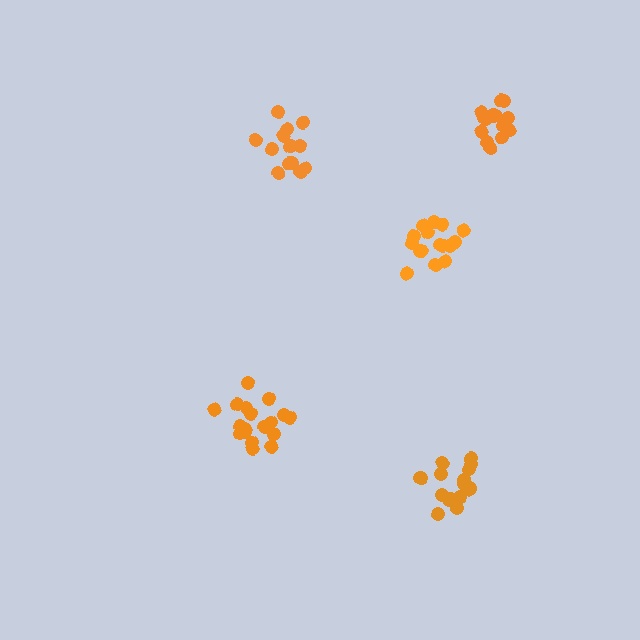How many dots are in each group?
Group 1: 18 dots, Group 2: 16 dots, Group 3: 15 dots, Group 4: 15 dots, Group 5: 13 dots (77 total).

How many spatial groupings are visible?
There are 5 spatial groupings.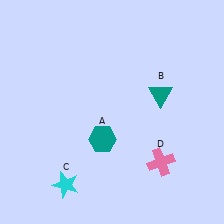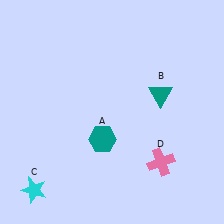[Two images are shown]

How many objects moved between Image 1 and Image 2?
1 object moved between the two images.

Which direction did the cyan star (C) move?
The cyan star (C) moved left.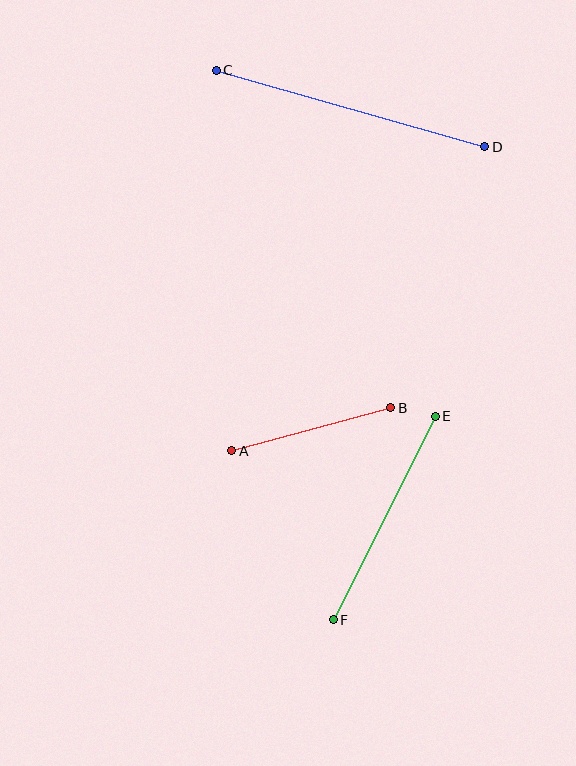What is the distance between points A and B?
The distance is approximately 165 pixels.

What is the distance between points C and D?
The distance is approximately 279 pixels.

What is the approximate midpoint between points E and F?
The midpoint is at approximately (384, 518) pixels.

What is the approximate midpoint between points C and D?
The midpoint is at approximately (350, 109) pixels.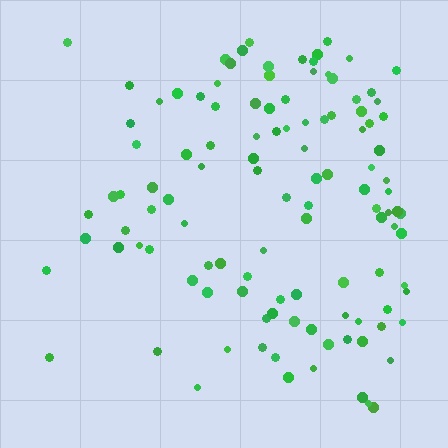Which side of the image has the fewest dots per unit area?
The left.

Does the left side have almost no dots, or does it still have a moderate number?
Still a moderate number, just noticeably fewer than the right.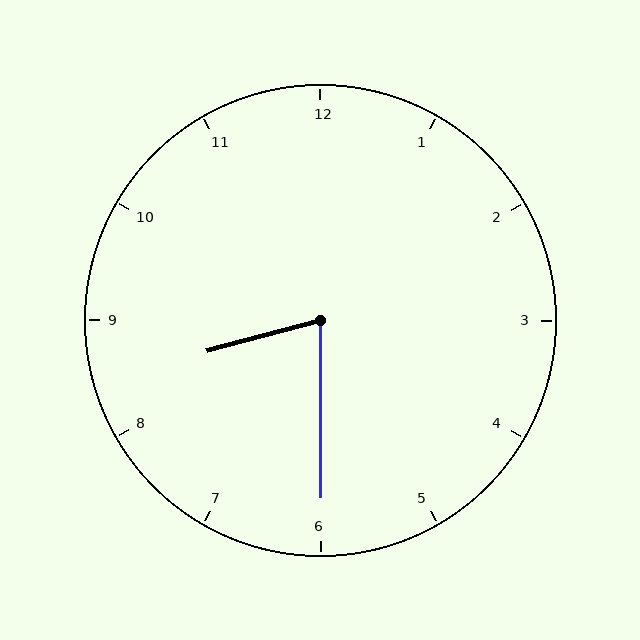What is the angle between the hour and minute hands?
Approximately 75 degrees.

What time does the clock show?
8:30.